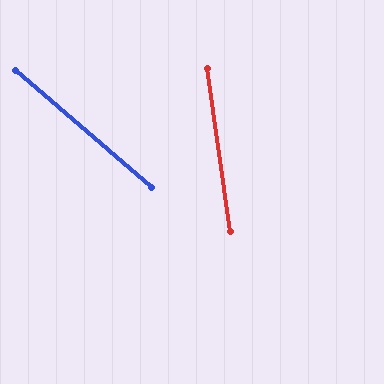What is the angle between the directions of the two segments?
Approximately 41 degrees.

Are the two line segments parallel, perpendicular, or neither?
Neither parallel nor perpendicular — they differ by about 41°.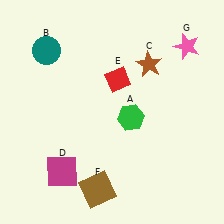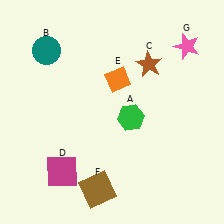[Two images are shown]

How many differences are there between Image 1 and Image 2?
There is 1 difference between the two images.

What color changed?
The diamond (E) changed from red in Image 1 to orange in Image 2.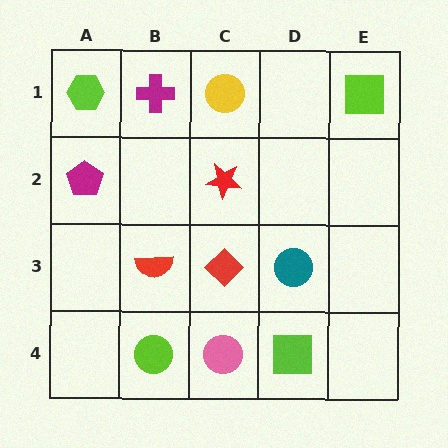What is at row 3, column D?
A teal circle.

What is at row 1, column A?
A lime hexagon.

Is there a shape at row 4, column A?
No, that cell is empty.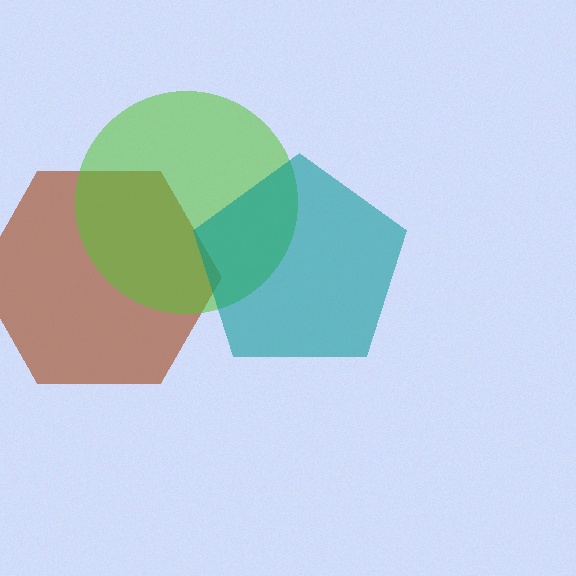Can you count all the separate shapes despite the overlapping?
Yes, there are 3 separate shapes.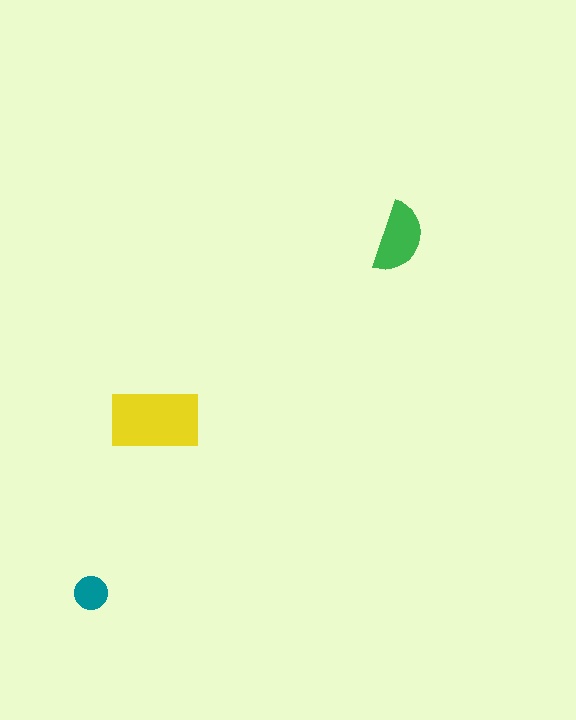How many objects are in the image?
There are 3 objects in the image.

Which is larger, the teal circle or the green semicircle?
The green semicircle.